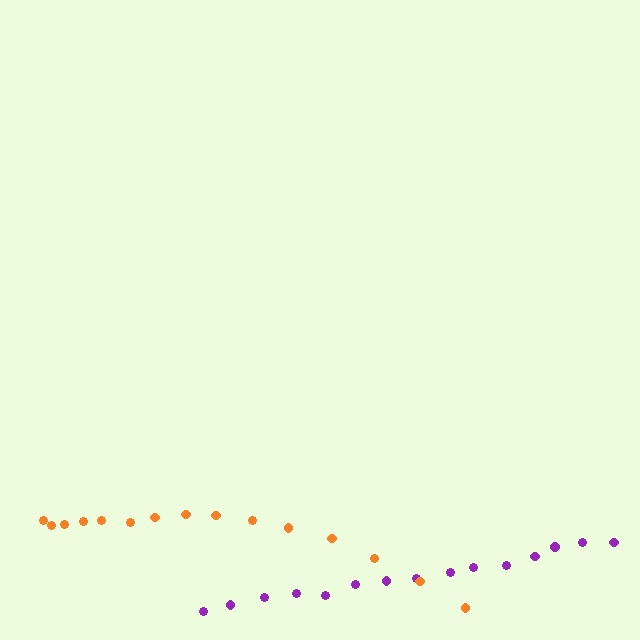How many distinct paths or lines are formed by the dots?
There are 2 distinct paths.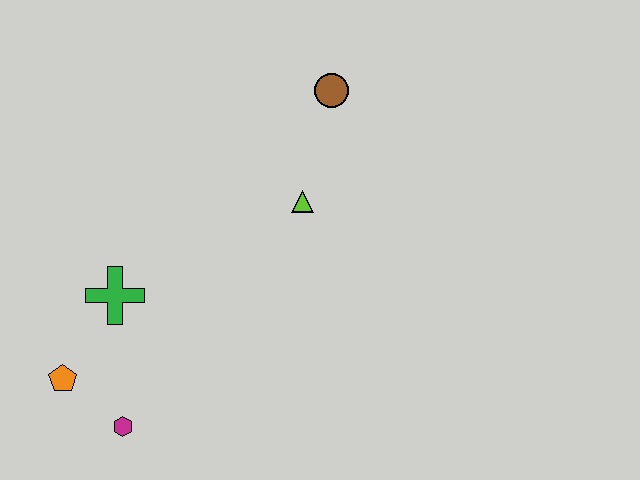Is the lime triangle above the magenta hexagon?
Yes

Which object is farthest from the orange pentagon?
The brown circle is farthest from the orange pentagon.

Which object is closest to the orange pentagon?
The magenta hexagon is closest to the orange pentagon.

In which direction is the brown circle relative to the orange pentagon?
The brown circle is above the orange pentagon.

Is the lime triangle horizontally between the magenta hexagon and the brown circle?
Yes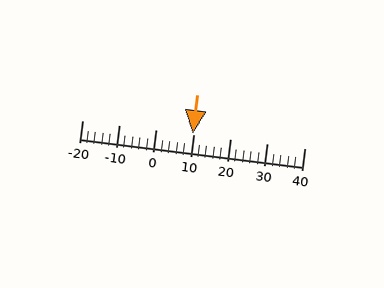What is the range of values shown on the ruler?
The ruler shows values from -20 to 40.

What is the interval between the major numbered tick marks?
The major tick marks are spaced 10 units apart.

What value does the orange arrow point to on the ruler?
The orange arrow points to approximately 10.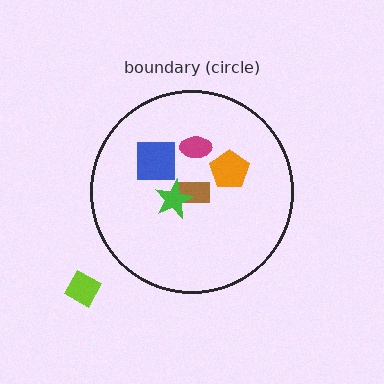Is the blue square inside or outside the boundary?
Inside.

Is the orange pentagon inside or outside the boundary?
Inside.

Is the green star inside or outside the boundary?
Inside.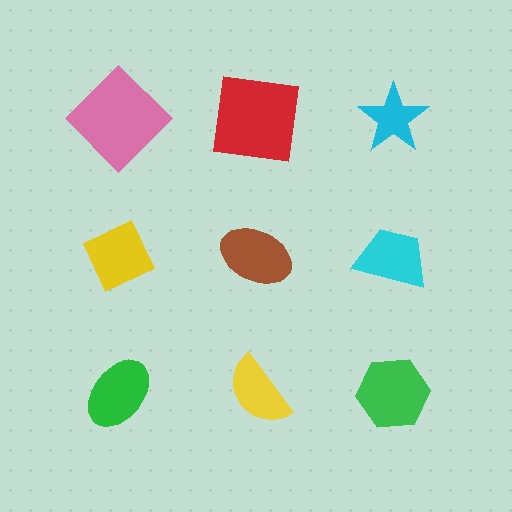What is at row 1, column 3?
A cyan star.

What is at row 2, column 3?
A cyan trapezoid.